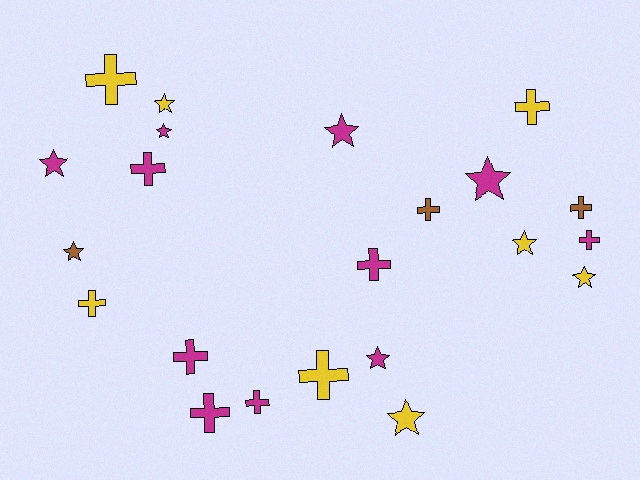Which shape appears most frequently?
Cross, with 12 objects.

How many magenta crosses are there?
There are 6 magenta crosses.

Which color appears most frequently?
Magenta, with 11 objects.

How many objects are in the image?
There are 22 objects.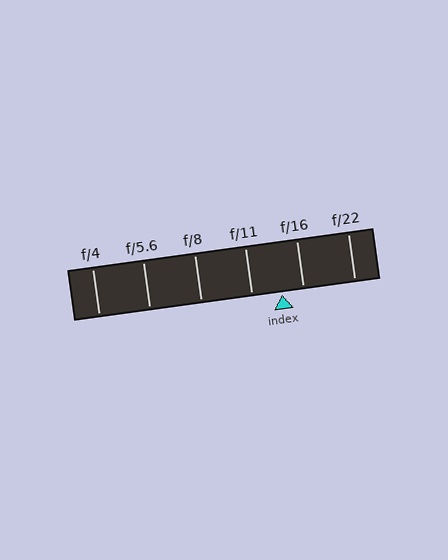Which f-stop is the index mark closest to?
The index mark is closest to f/16.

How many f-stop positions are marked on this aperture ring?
There are 6 f-stop positions marked.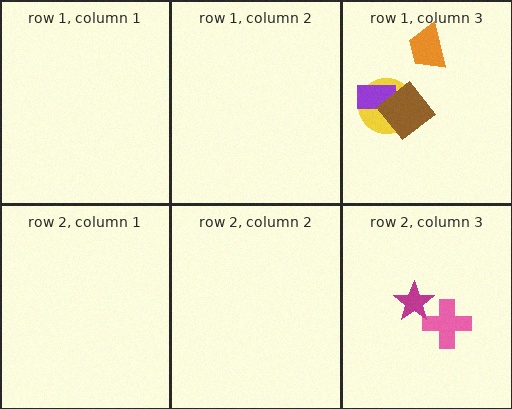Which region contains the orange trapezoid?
The row 1, column 3 region.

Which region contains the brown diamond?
The row 1, column 3 region.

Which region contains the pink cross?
The row 2, column 3 region.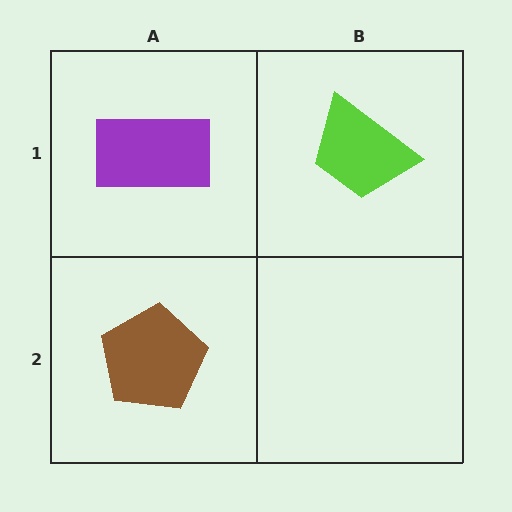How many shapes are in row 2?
1 shape.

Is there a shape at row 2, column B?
No, that cell is empty.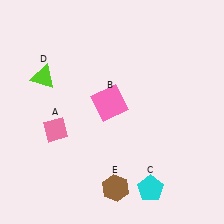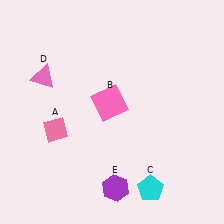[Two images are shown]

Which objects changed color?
D changed from lime to pink. E changed from brown to purple.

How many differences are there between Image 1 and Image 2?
There are 2 differences between the two images.